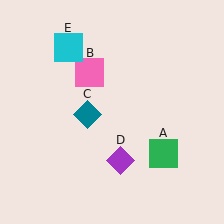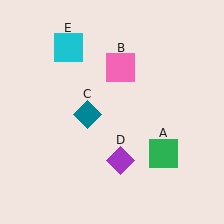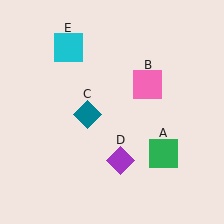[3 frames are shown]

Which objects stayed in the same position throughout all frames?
Green square (object A) and teal diamond (object C) and purple diamond (object D) and cyan square (object E) remained stationary.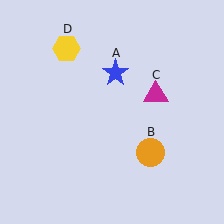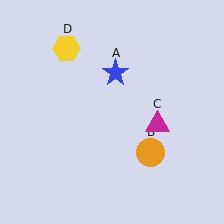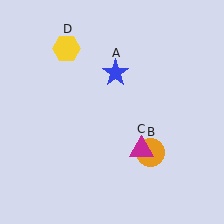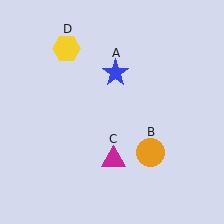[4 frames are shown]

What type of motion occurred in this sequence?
The magenta triangle (object C) rotated clockwise around the center of the scene.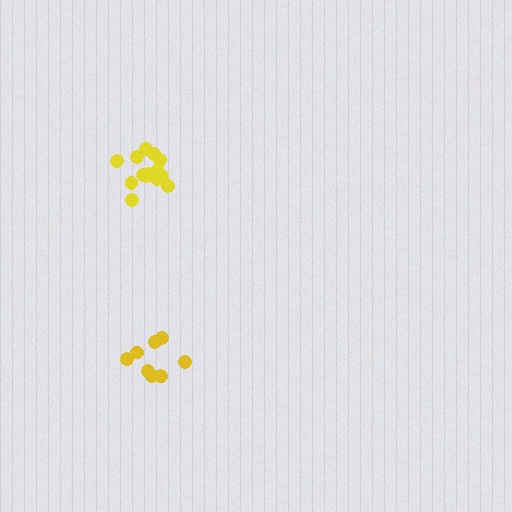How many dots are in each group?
Group 1: 9 dots, Group 2: 14 dots (23 total).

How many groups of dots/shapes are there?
There are 2 groups.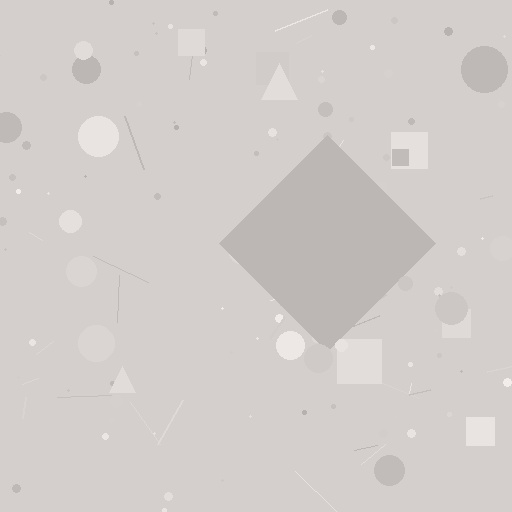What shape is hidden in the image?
A diamond is hidden in the image.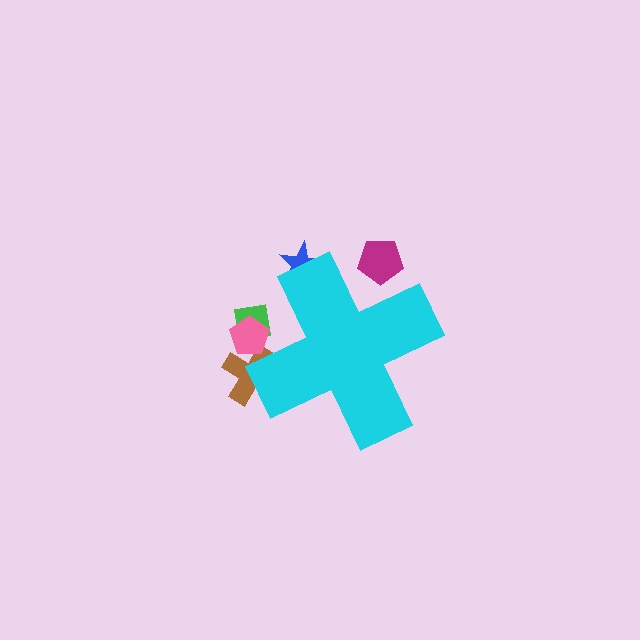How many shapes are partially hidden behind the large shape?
5 shapes are partially hidden.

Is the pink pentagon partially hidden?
Yes, the pink pentagon is partially hidden behind the cyan cross.